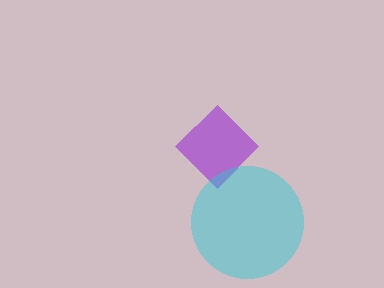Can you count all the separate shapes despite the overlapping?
Yes, there are 2 separate shapes.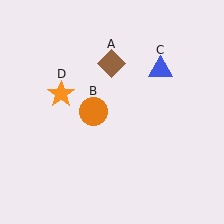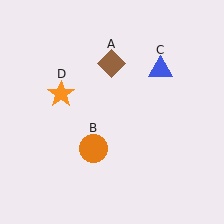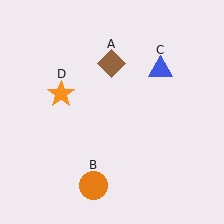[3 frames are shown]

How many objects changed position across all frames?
1 object changed position: orange circle (object B).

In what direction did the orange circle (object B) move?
The orange circle (object B) moved down.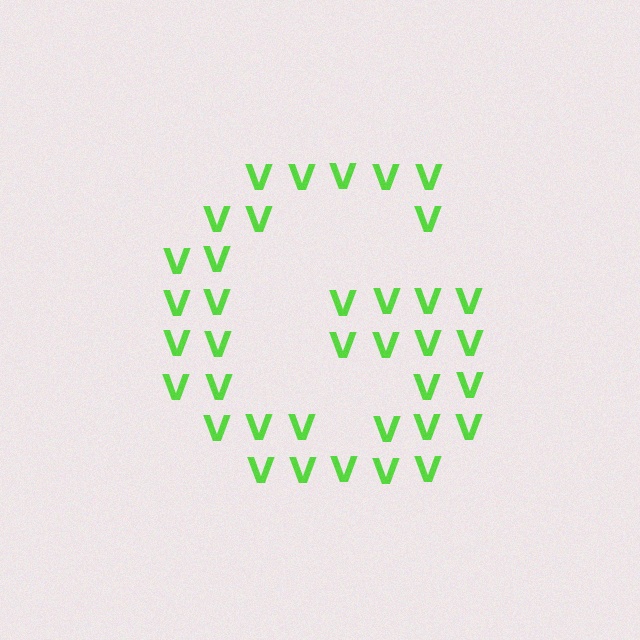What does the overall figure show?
The overall figure shows the letter G.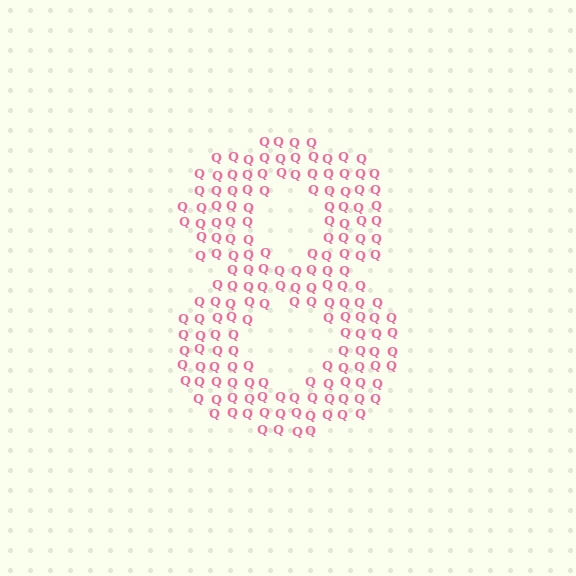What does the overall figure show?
The overall figure shows the digit 8.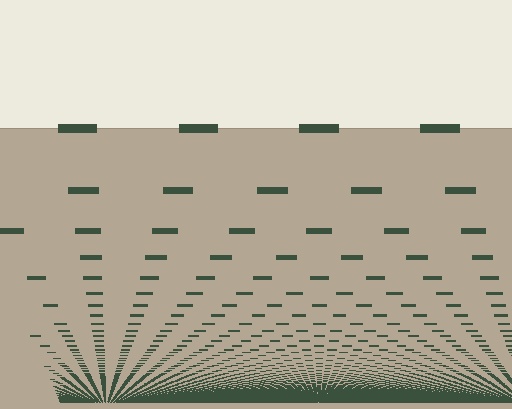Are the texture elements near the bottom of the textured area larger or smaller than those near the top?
Smaller. The gradient is inverted — elements near the bottom are smaller and denser.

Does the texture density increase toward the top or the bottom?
Density increases toward the bottom.